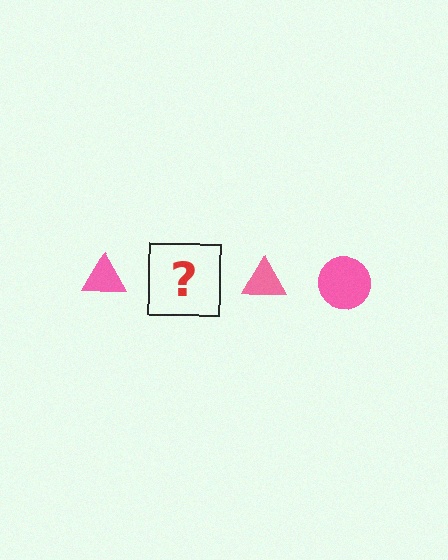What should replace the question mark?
The question mark should be replaced with a pink circle.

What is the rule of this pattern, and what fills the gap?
The rule is that the pattern cycles through triangle, circle shapes in pink. The gap should be filled with a pink circle.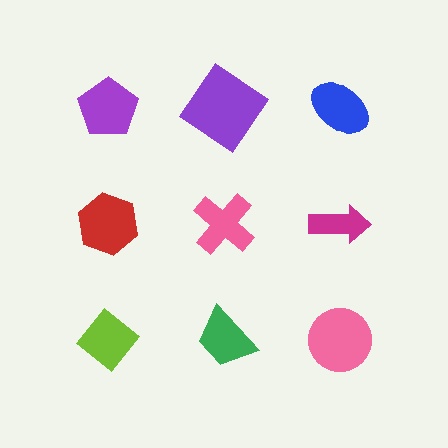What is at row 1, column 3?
A blue ellipse.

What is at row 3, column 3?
A pink circle.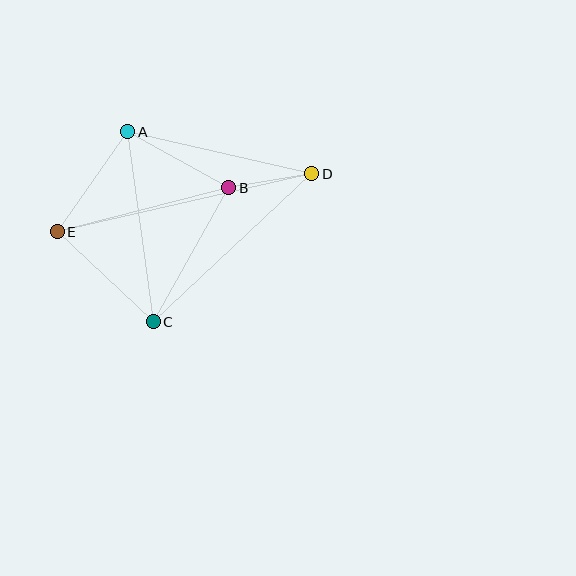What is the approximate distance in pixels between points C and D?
The distance between C and D is approximately 217 pixels.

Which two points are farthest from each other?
Points D and E are farthest from each other.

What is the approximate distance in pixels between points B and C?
The distance between B and C is approximately 154 pixels.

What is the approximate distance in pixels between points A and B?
The distance between A and B is approximately 116 pixels.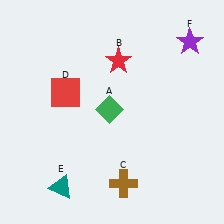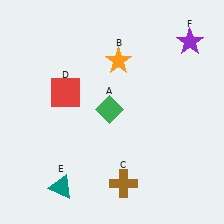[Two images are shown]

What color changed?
The star (B) changed from red in Image 1 to orange in Image 2.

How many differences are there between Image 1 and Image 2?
There is 1 difference between the two images.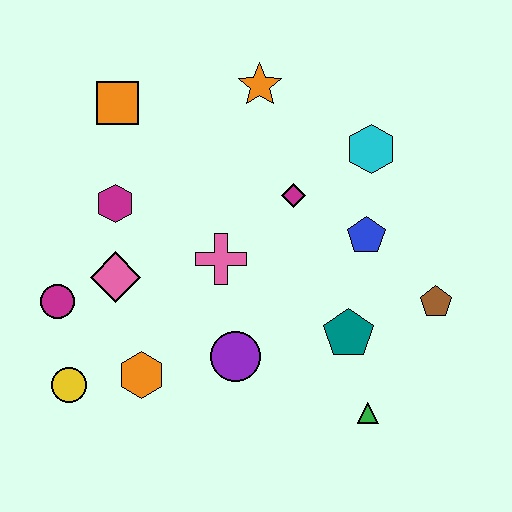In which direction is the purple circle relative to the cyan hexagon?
The purple circle is below the cyan hexagon.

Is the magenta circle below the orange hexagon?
No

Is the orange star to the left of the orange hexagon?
No